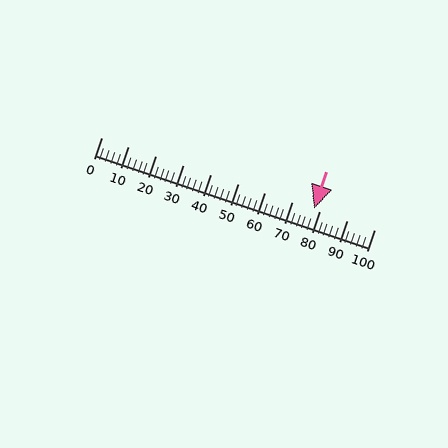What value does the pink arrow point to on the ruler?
The pink arrow points to approximately 78.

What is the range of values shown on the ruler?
The ruler shows values from 0 to 100.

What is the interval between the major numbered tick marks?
The major tick marks are spaced 10 units apart.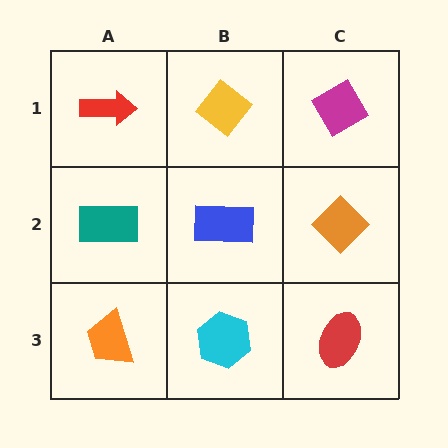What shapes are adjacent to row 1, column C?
An orange diamond (row 2, column C), a yellow diamond (row 1, column B).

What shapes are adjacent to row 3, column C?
An orange diamond (row 2, column C), a cyan hexagon (row 3, column B).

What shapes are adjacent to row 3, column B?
A blue rectangle (row 2, column B), an orange trapezoid (row 3, column A), a red ellipse (row 3, column C).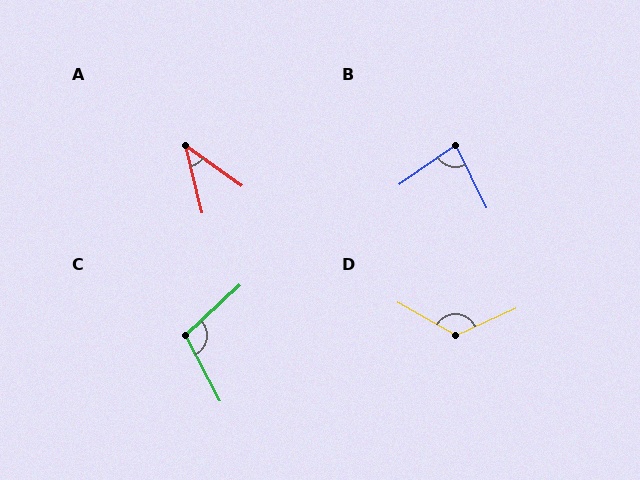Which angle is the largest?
D, at approximately 126 degrees.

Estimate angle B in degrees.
Approximately 81 degrees.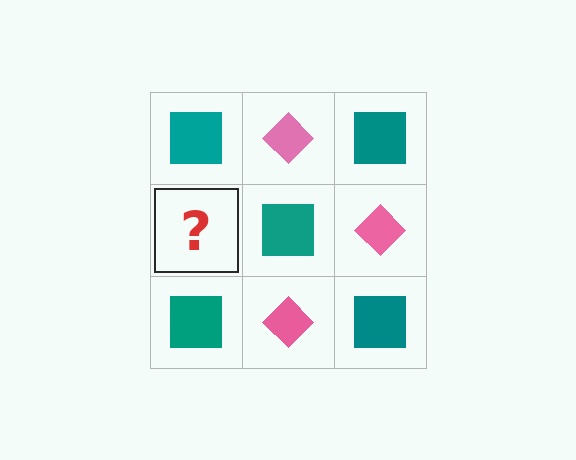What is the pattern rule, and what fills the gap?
The rule is that it alternates teal square and pink diamond in a checkerboard pattern. The gap should be filled with a pink diamond.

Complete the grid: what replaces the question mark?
The question mark should be replaced with a pink diamond.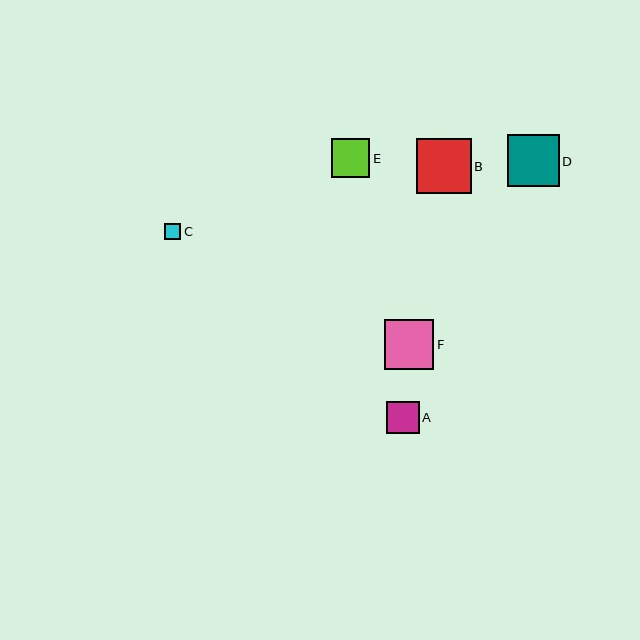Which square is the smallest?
Square C is the smallest with a size of approximately 16 pixels.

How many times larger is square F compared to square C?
Square F is approximately 3.1 times the size of square C.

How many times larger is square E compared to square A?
Square E is approximately 1.2 times the size of square A.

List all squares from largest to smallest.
From largest to smallest: B, D, F, E, A, C.